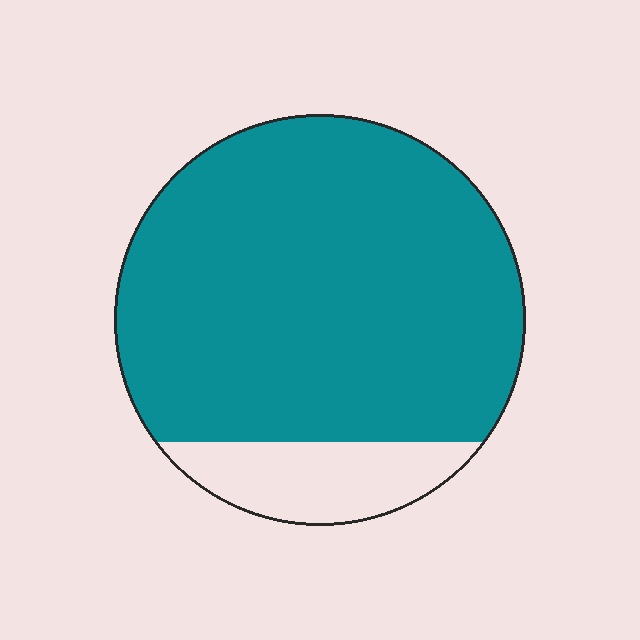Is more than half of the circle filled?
Yes.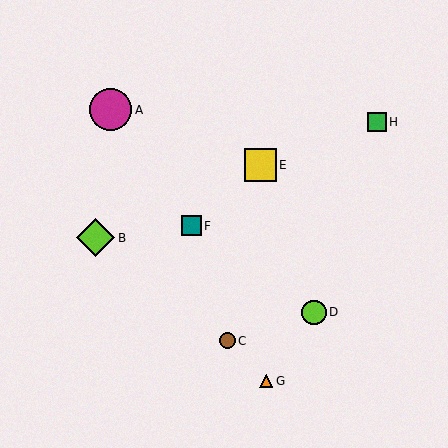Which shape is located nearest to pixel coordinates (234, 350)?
The brown circle (labeled C) at (228, 341) is nearest to that location.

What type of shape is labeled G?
Shape G is an orange triangle.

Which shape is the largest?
The magenta circle (labeled A) is the largest.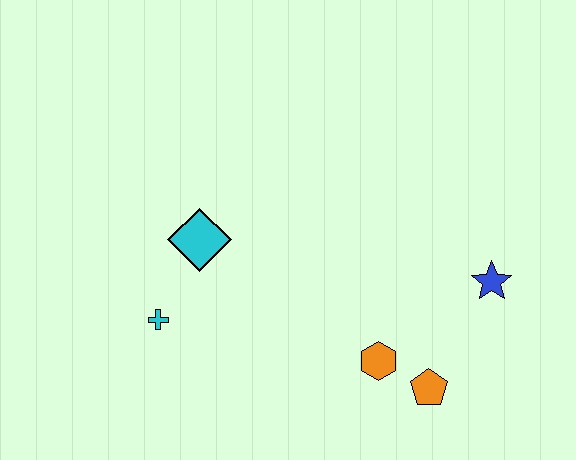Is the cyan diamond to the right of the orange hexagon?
No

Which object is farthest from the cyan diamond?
The blue star is farthest from the cyan diamond.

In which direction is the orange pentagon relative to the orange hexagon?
The orange pentagon is to the right of the orange hexagon.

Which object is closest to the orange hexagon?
The orange pentagon is closest to the orange hexagon.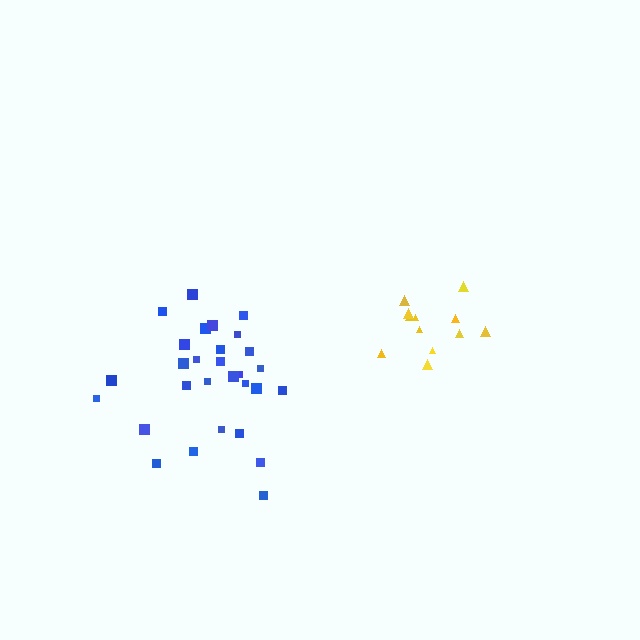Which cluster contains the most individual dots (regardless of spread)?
Blue (29).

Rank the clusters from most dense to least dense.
yellow, blue.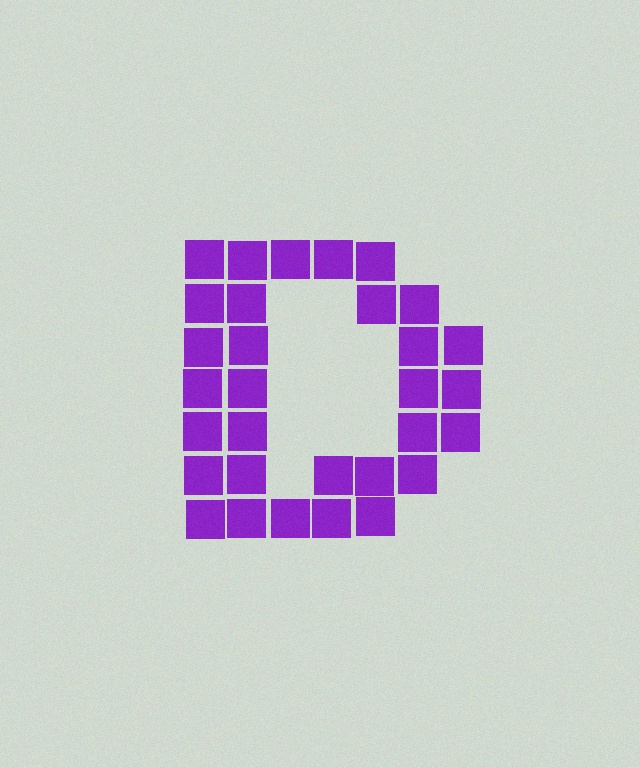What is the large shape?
The large shape is the letter D.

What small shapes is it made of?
It is made of small squares.